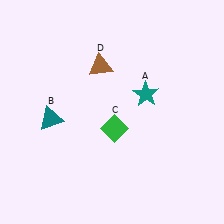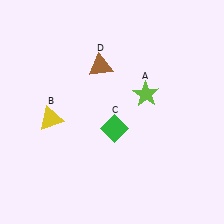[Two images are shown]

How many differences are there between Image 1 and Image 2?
There are 2 differences between the two images.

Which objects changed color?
A changed from teal to lime. B changed from teal to yellow.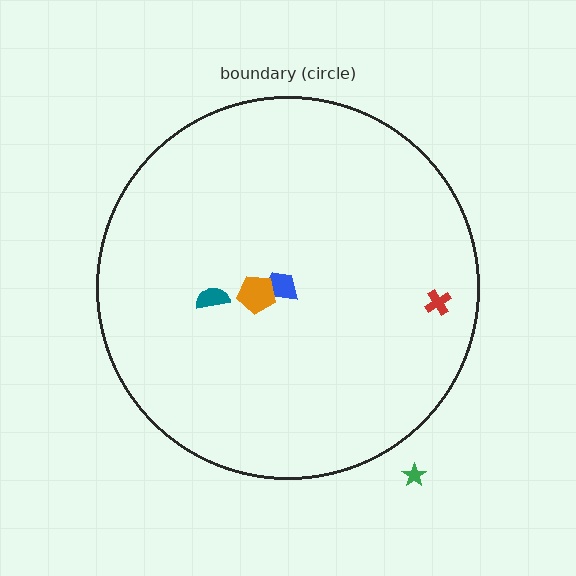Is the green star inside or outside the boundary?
Outside.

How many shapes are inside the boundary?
4 inside, 1 outside.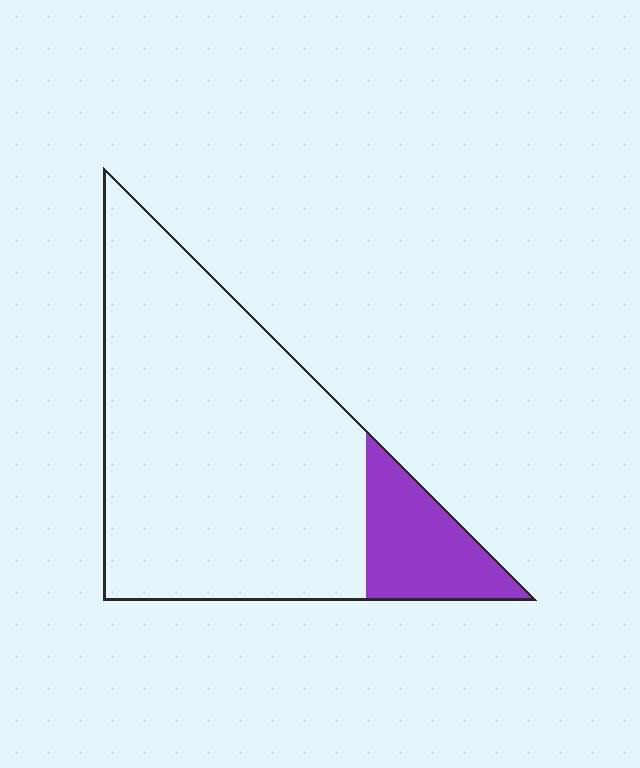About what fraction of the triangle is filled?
About one sixth (1/6).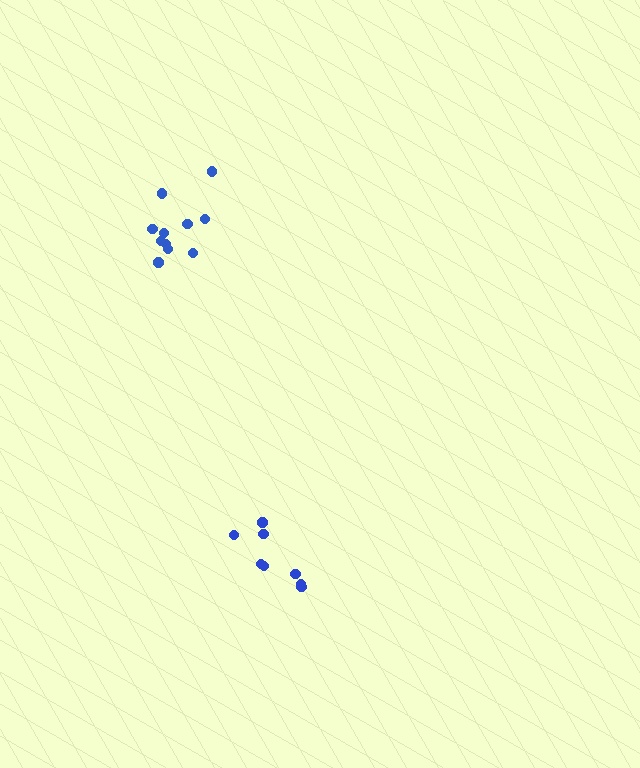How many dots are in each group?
Group 1: 11 dots, Group 2: 8 dots (19 total).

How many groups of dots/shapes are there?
There are 2 groups.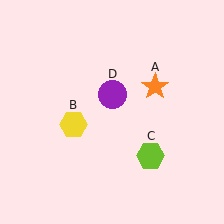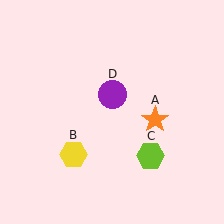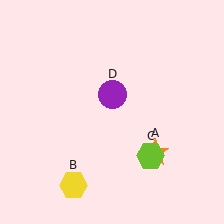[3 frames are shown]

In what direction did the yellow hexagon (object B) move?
The yellow hexagon (object B) moved down.